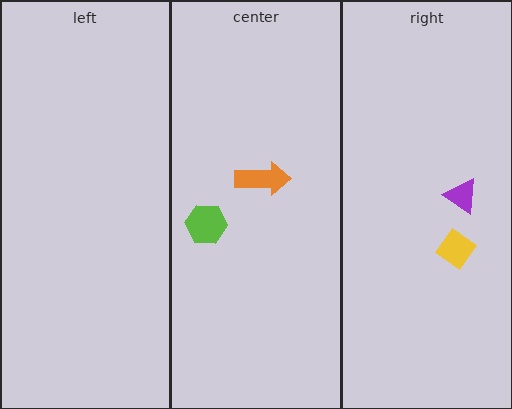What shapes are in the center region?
The lime hexagon, the orange arrow.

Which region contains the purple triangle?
The right region.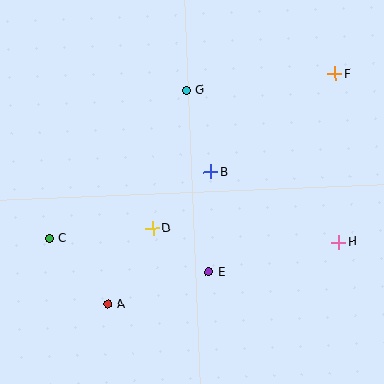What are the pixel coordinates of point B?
Point B is at (211, 172).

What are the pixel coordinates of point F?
Point F is at (335, 74).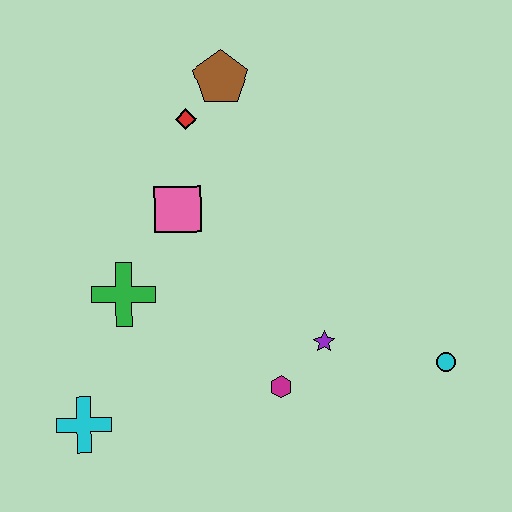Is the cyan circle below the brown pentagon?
Yes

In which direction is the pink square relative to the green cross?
The pink square is above the green cross.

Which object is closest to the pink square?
The red diamond is closest to the pink square.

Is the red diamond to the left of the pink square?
No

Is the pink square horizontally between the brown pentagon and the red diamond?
No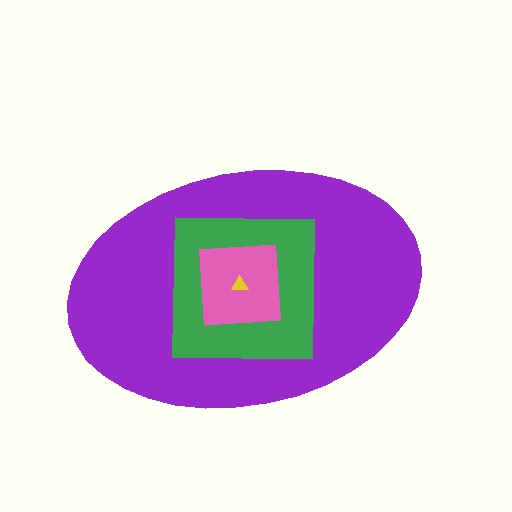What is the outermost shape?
The purple ellipse.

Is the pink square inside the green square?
Yes.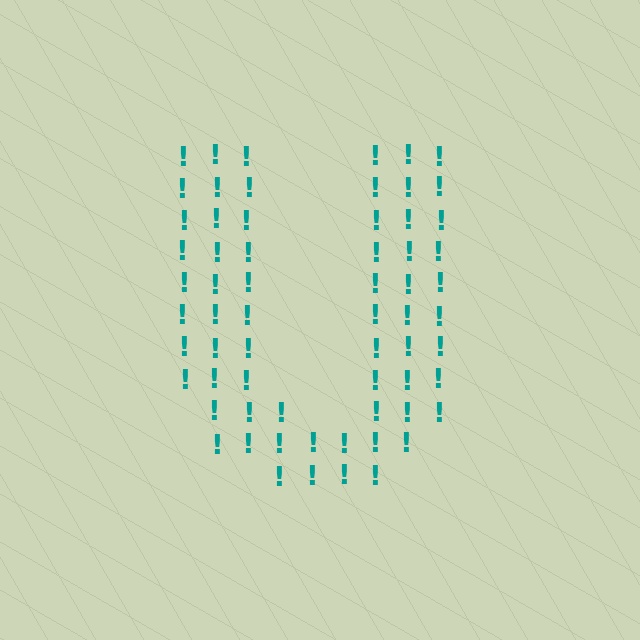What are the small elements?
The small elements are exclamation marks.